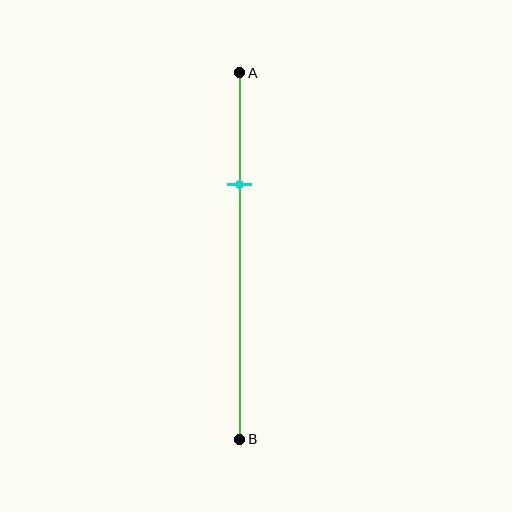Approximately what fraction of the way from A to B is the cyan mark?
The cyan mark is approximately 30% of the way from A to B.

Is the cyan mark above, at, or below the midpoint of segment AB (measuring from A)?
The cyan mark is above the midpoint of segment AB.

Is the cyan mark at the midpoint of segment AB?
No, the mark is at about 30% from A, not at the 50% midpoint.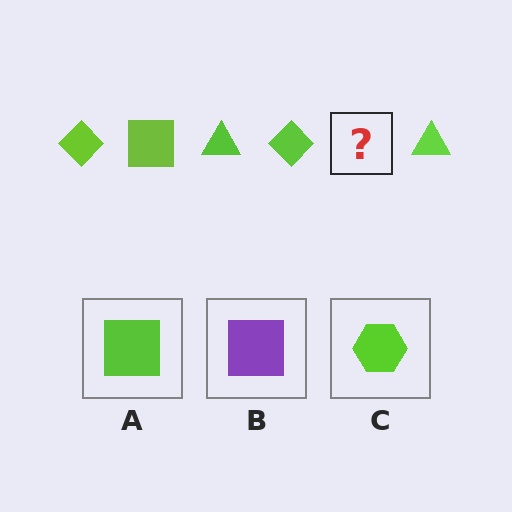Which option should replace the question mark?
Option A.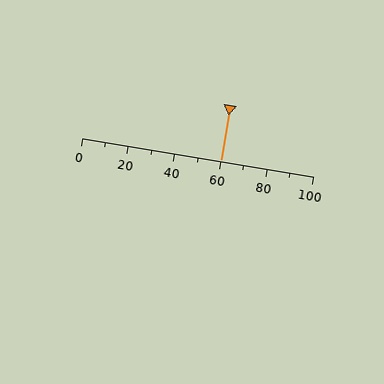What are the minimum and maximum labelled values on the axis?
The axis runs from 0 to 100.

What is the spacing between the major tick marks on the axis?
The major ticks are spaced 20 apart.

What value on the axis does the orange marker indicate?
The marker indicates approximately 60.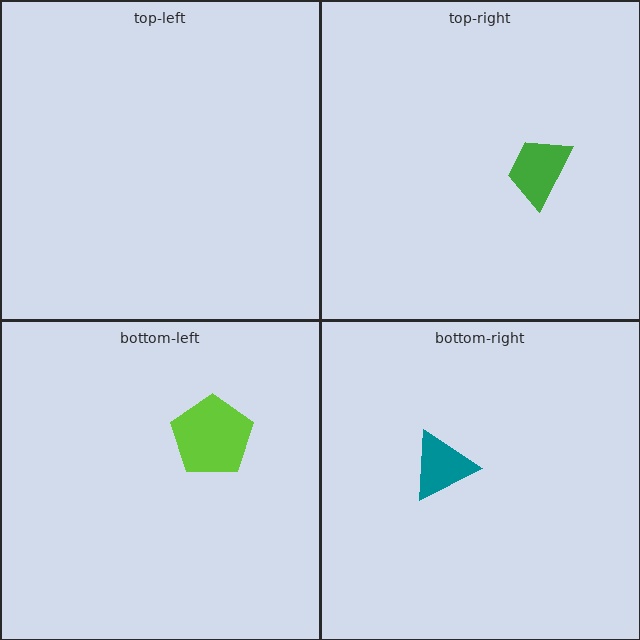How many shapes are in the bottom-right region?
1.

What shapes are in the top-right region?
The green trapezoid.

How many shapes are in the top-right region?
1.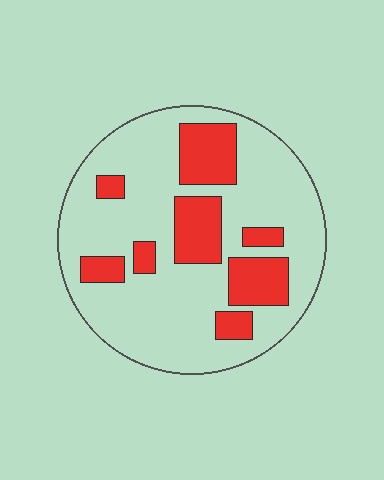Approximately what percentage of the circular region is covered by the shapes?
Approximately 25%.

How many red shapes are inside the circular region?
8.